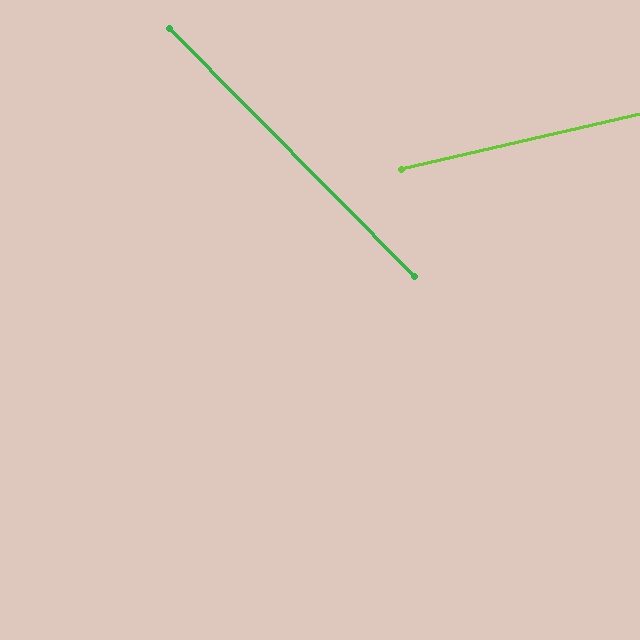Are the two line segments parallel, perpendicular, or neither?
Neither parallel nor perpendicular — they differ by about 58°.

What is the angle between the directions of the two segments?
Approximately 58 degrees.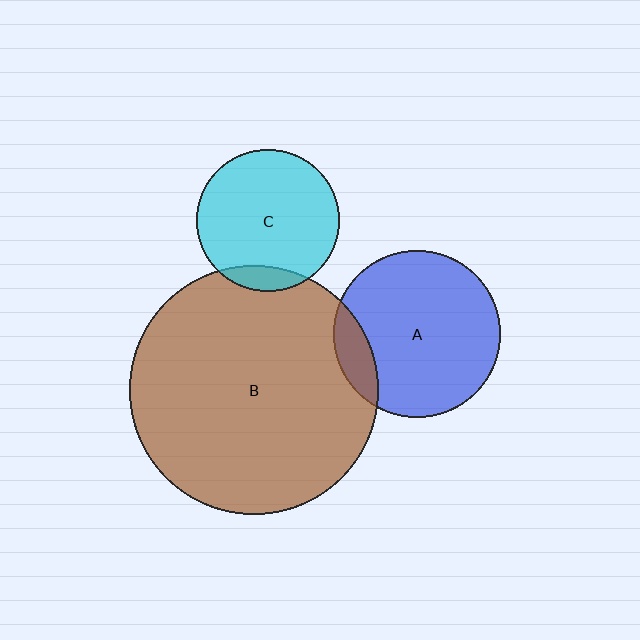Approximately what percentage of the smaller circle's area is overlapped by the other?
Approximately 15%.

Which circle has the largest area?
Circle B (brown).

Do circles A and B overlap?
Yes.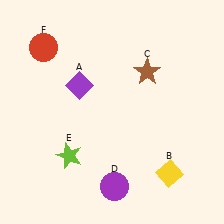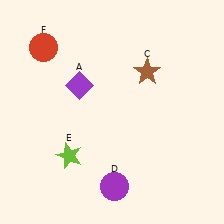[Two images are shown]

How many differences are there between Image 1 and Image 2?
There is 1 difference between the two images.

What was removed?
The yellow diamond (B) was removed in Image 2.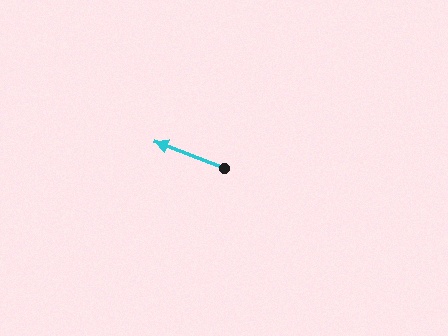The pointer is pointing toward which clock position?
Roughly 10 o'clock.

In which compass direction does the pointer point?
West.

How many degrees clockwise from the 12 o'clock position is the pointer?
Approximately 291 degrees.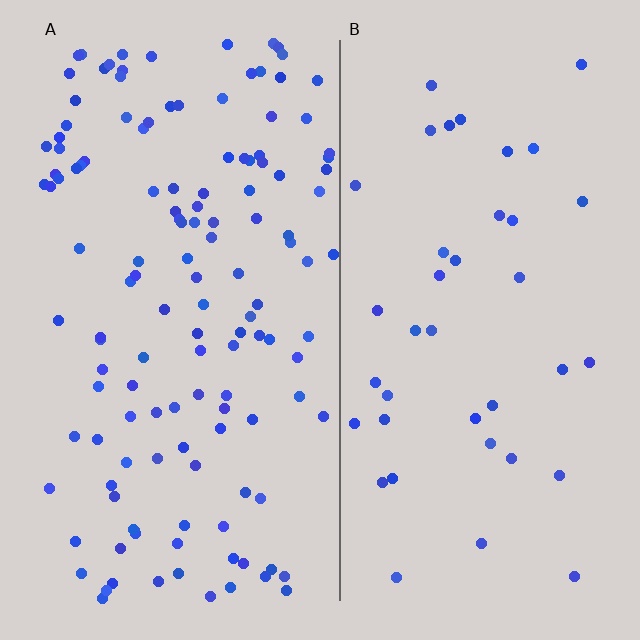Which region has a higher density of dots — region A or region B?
A (the left).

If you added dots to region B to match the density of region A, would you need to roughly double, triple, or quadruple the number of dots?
Approximately triple.